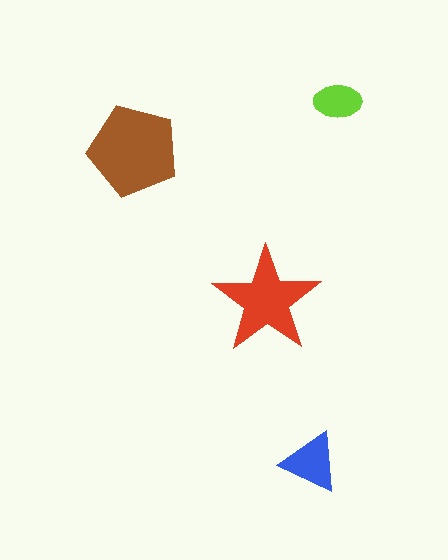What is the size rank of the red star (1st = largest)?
2nd.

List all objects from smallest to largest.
The lime ellipse, the blue triangle, the red star, the brown pentagon.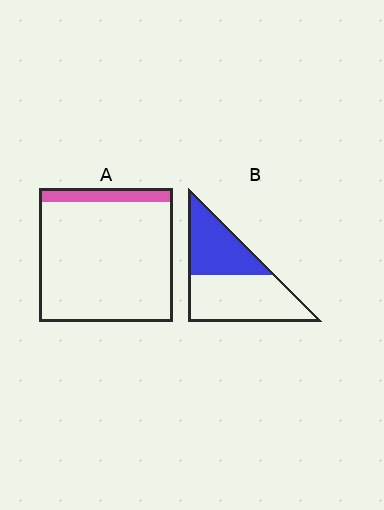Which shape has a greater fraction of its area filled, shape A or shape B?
Shape B.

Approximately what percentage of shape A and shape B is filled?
A is approximately 10% and B is approximately 40%.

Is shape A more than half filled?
No.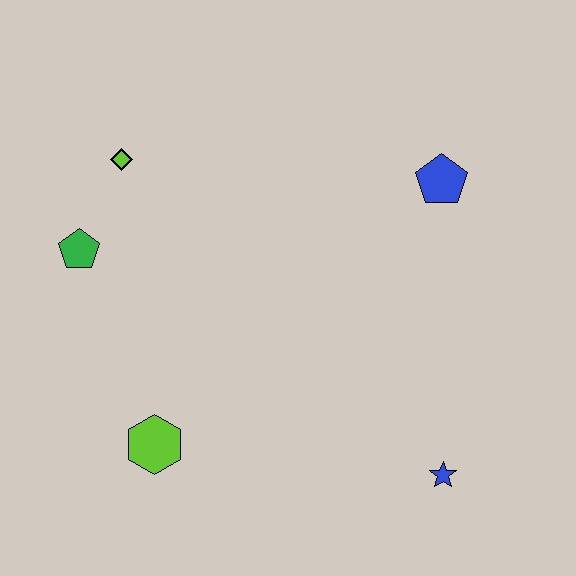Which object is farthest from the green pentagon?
The blue star is farthest from the green pentagon.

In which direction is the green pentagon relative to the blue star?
The green pentagon is to the left of the blue star.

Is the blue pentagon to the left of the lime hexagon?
No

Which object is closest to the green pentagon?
The lime diamond is closest to the green pentagon.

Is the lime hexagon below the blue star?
No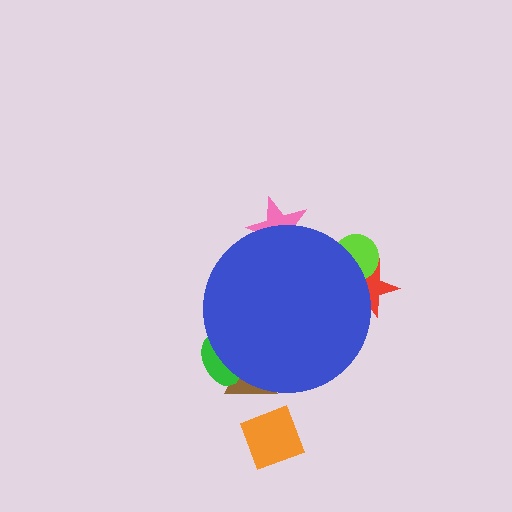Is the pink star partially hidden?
Yes, the pink star is partially hidden behind the blue circle.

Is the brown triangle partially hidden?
Yes, the brown triangle is partially hidden behind the blue circle.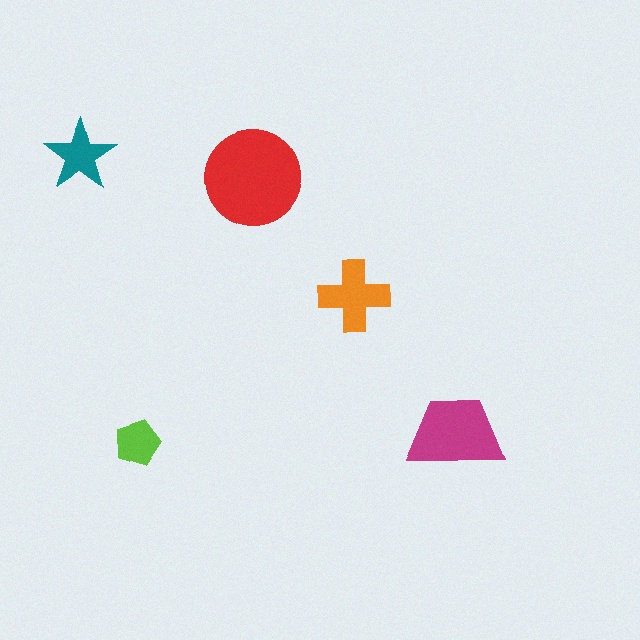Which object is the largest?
The red circle.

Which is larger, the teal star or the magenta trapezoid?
The magenta trapezoid.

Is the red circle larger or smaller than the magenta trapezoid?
Larger.